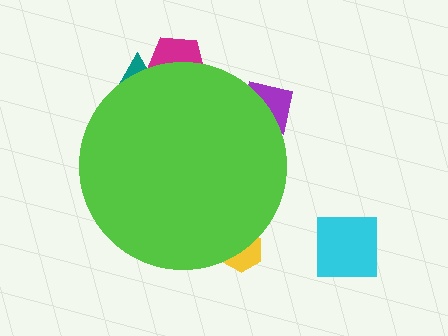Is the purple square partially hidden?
Yes, the purple square is partially hidden behind the lime circle.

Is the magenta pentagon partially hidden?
Yes, the magenta pentagon is partially hidden behind the lime circle.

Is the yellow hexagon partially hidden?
Yes, the yellow hexagon is partially hidden behind the lime circle.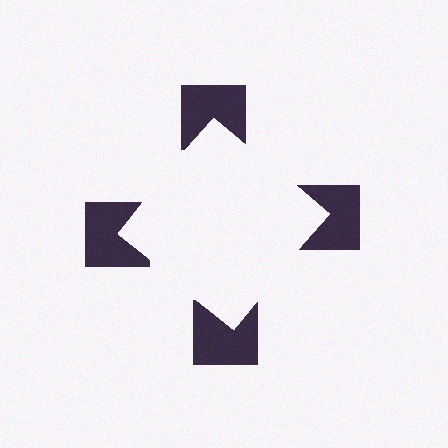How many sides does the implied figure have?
4 sides.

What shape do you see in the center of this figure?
An illusory square — its edges are inferred from the aligned wedge cuts in the notched squares, not physically drawn.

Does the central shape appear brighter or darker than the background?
It typically appears slightly brighter than the background, even though no actual brightness change is drawn.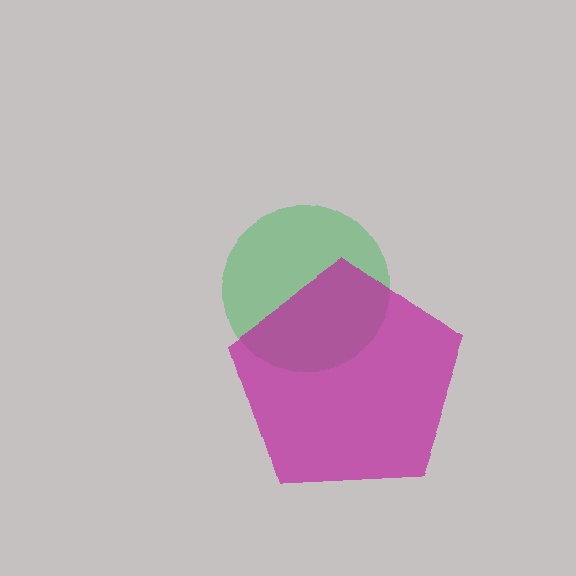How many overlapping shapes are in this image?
There are 2 overlapping shapes in the image.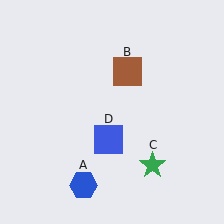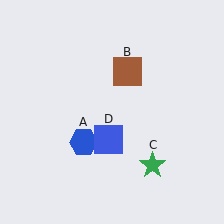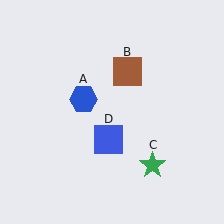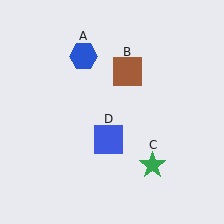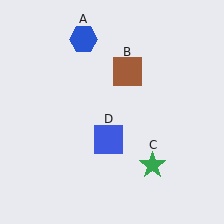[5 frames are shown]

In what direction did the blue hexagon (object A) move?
The blue hexagon (object A) moved up.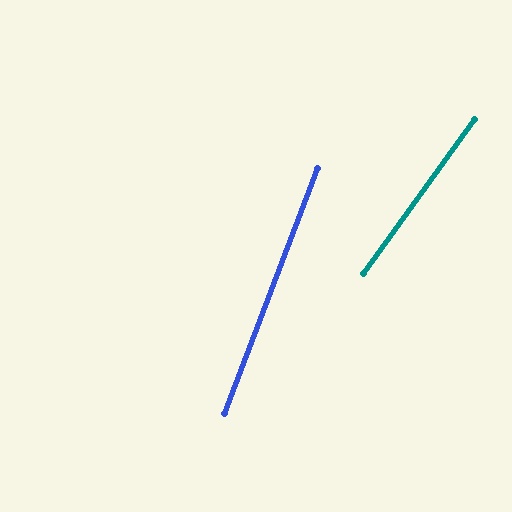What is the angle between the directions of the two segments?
Approximately 15 degrees.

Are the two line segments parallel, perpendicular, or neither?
Neither parallel nor perpendicular — they differ by about 15°.